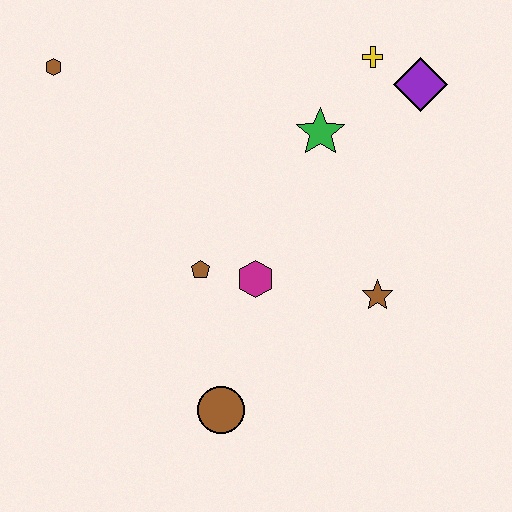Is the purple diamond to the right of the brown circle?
Yes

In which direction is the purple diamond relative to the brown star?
The purple diamond is above the brown star.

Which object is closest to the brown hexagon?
The brown pentagon is closest to the brown hexagon.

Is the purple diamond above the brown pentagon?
Yes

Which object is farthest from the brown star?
The brown hexagon is farthest from the brown star.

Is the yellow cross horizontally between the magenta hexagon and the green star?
No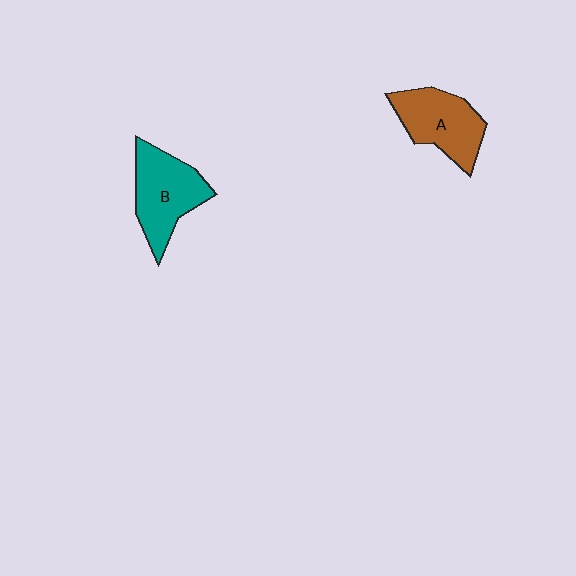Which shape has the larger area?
Shape B (teal).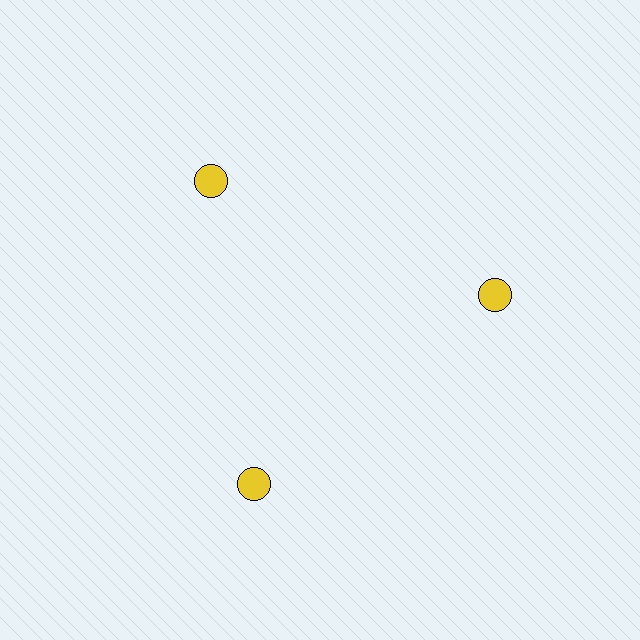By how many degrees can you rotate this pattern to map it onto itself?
The pattern maps onto itself every 120 degrees of rotation.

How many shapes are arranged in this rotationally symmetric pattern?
There are 3 shapes, arranged in 3 groups of 1.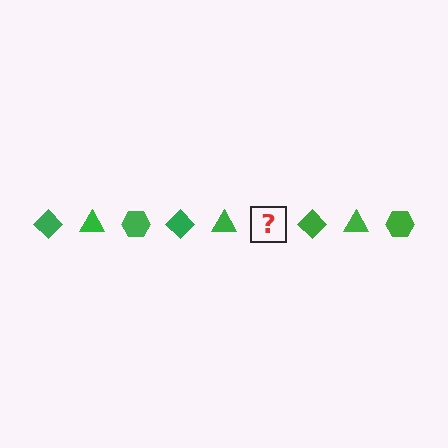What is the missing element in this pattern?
The missing element is a green hexagon.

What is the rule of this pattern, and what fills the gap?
The rule is that the pattern cycles through diamond, triangle, hexagon shapes in green. The gap should be filled with a green hexagon.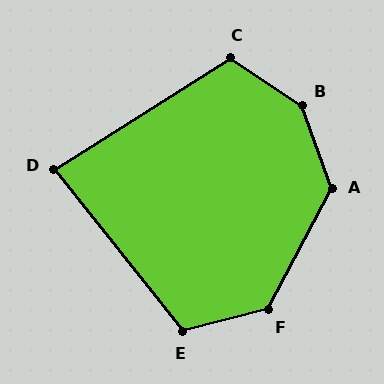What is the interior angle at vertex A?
Approximately 133 degrees (obtuse).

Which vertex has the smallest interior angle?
D, at approximately 84 degrees.